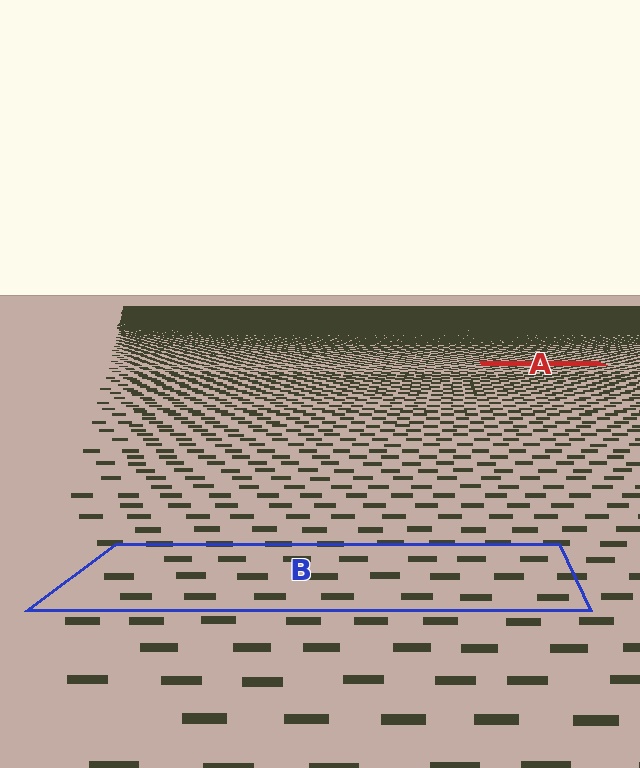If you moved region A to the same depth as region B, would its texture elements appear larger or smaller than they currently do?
They would appear larger. At a closer depth, the same texture elements are projected at a bigger on-screen size.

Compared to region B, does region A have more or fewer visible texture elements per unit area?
Region A has more texture elements per unit area — they are packed more densely because it is farther away.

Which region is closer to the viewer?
Region B is closer. The texture elements there are larger and more spread out.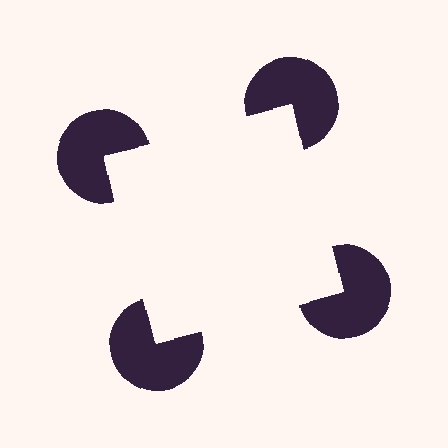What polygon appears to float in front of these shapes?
An illusory square — its edges are inferred from the aligned wedge cuts in the pac-man discs, not physically drawn.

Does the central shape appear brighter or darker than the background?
It typically appears slightly brighter than the background, even though no actual brightness change is drawn.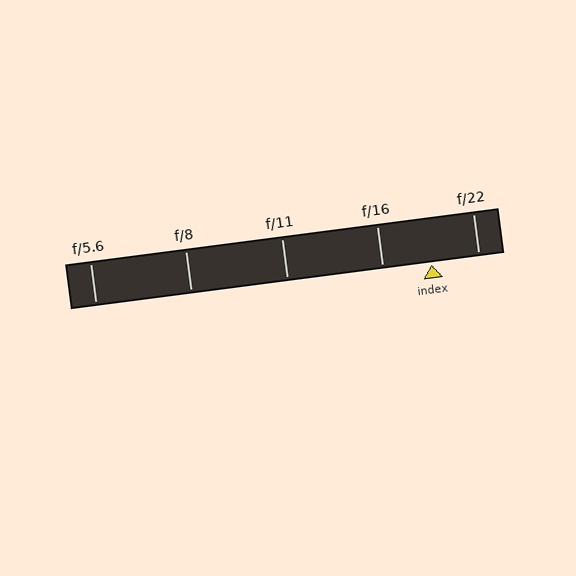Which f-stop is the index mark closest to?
The index mark is closest to f/22.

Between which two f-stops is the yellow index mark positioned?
The index mark is between f/16 and f/22.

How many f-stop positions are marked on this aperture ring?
There are 5 f-stop positions marked.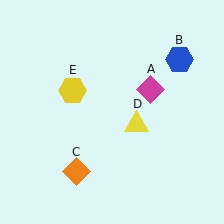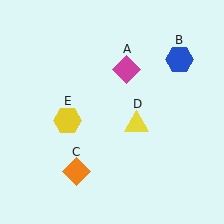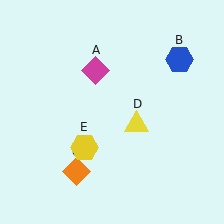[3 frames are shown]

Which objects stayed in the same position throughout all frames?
Blue hexagon (object B) and orange diamond (object C) and yellow triangle (object D) remained stationary.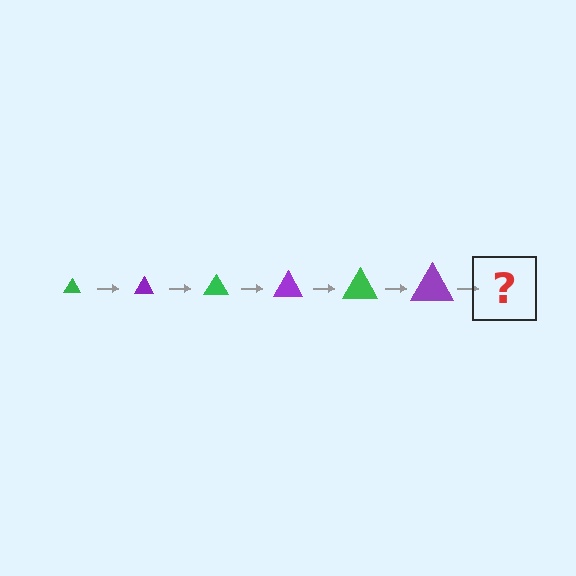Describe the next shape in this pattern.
It should be a green triangle, larger than the previous one.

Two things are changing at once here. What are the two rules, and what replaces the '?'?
The two rules are that the triangle grows larger each step and the color cycles through green and purple. The '?' should be a green triangle, larger than the previous one.